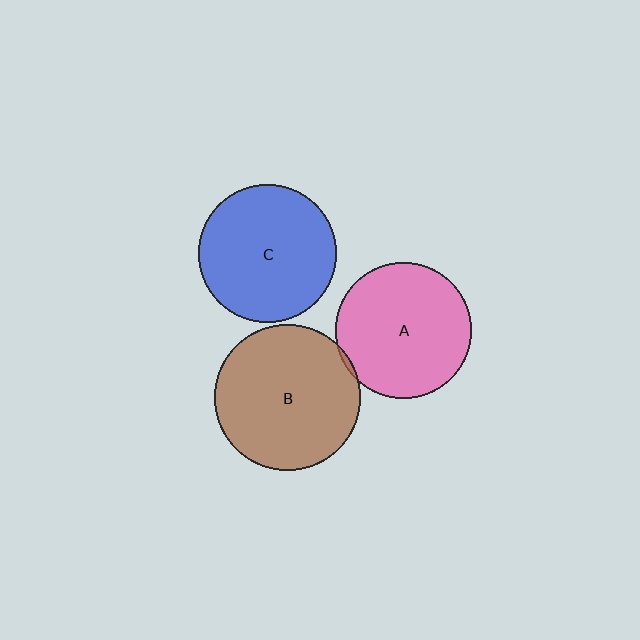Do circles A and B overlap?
Yes.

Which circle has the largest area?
Circle B (brown).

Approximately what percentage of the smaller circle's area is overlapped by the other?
Approximately 5%.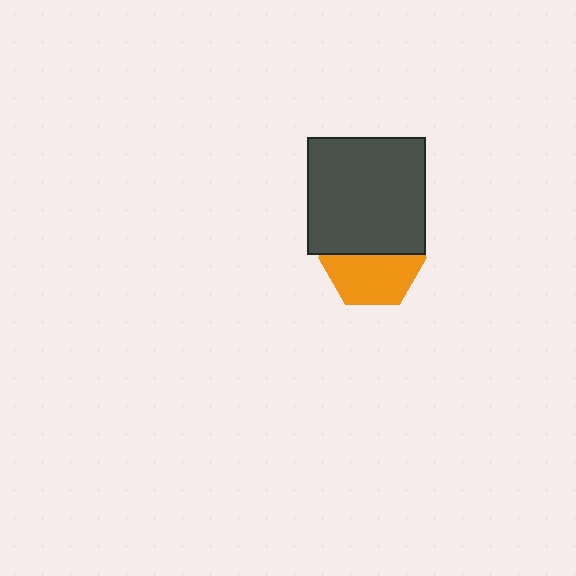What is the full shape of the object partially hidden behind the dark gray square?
The partially hidden object is an orange hexagon.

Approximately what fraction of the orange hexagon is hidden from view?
Roughly 47% of the orange hexagon is hidden behind the dark gray square.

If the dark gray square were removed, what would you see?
You would see the complete orange hexagon.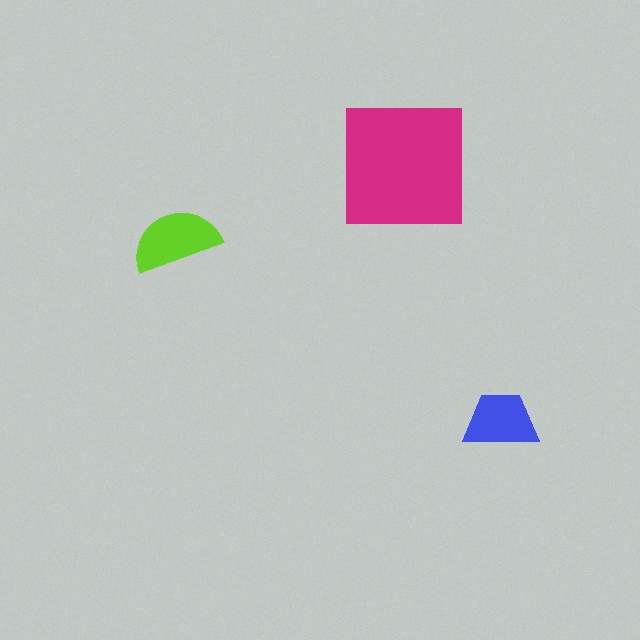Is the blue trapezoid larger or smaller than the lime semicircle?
Smaller.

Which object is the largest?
The magenta square.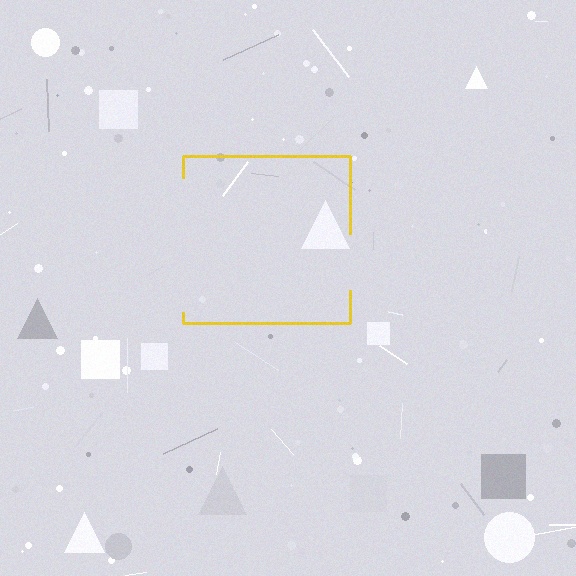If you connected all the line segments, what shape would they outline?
They would outline a square.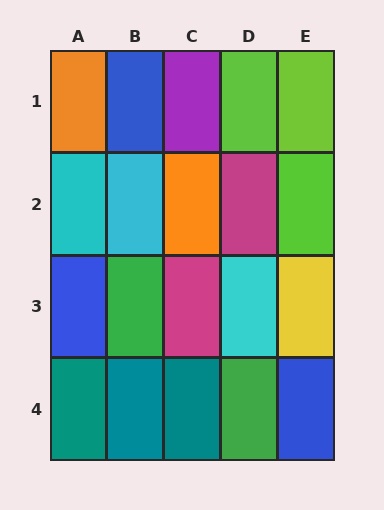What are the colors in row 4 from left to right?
Teal, teal, teal, green, blue.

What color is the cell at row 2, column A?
Cyan.